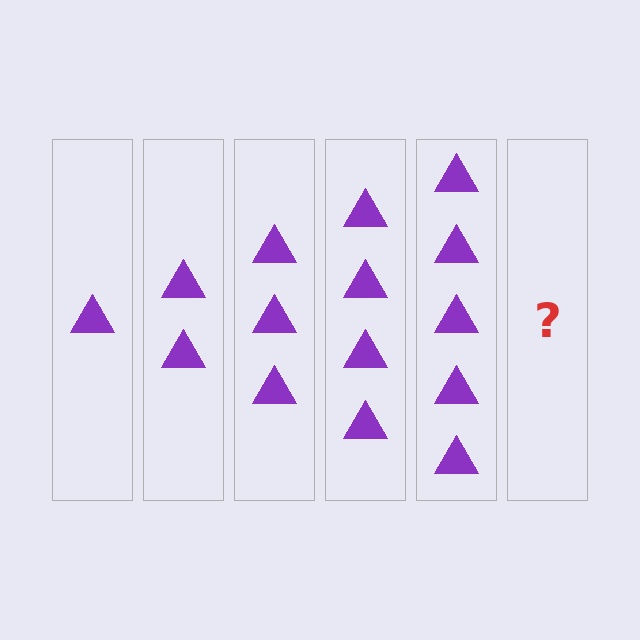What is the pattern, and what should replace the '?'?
The pattern is that each step adds one more triangle. The '?' should be 6 triangles.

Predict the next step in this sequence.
The next step is 6 triangles.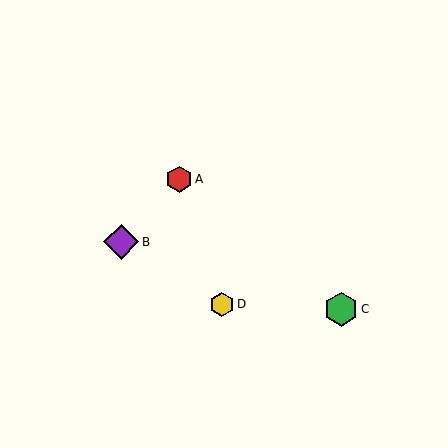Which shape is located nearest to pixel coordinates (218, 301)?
The yellow hexagon (labeled D) at (222, 304) is nearest to that location.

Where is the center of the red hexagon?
The center of the red hexagon is at (179, 179).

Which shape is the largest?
The purple diamond (labeled B) is the largest.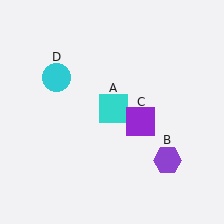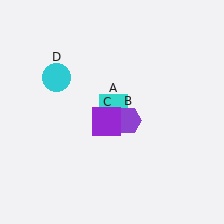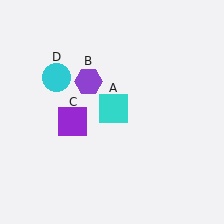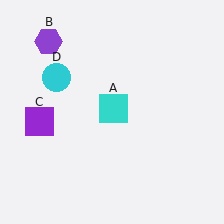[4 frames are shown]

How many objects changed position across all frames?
2 objects changed position: purple hexagon (object B), purple square (object C).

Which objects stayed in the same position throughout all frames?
Cyan square (object A) and cyan circle (object D) remained stationary.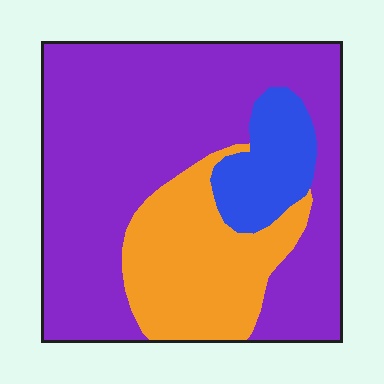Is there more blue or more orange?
Orange.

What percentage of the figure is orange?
Orange takes up between a sixth and a third of the figure.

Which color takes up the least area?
Blue, at roughly 10%.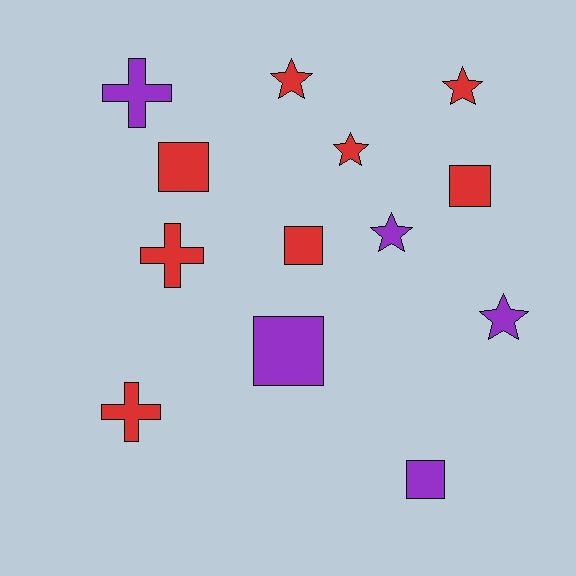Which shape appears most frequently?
Square, with 5 objects.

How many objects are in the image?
There are 13 objects.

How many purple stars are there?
There are 2 purple stars.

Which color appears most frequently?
Red, with 8 objects.